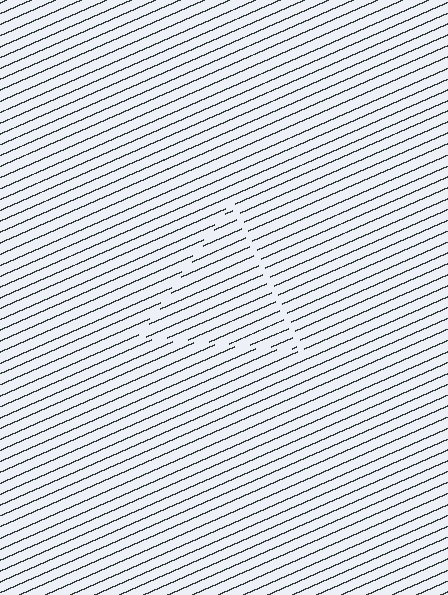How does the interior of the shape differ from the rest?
The interior of the shape contains the same grating, shifted by half a period — the contour is defined by the phase discontinuity where line-ends from the inner and outer gratings abut.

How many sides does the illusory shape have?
3 sides — the line-ends trace a triangle.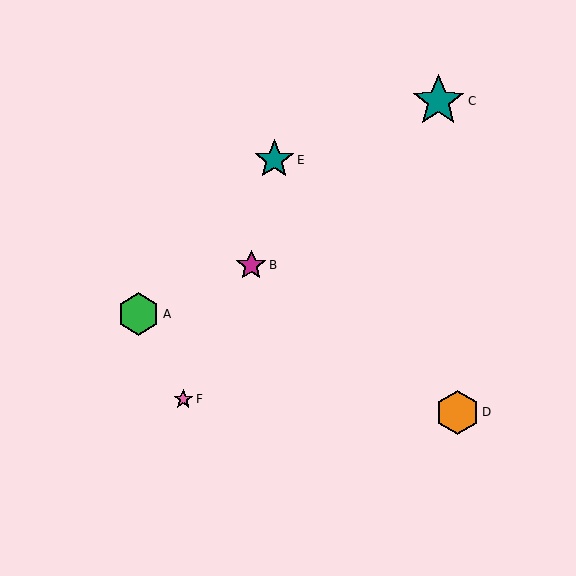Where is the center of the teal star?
The center of the teal star is at (274, 160).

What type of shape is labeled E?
Shape E is a teal star.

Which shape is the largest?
The teal star (labeled C) is the largest.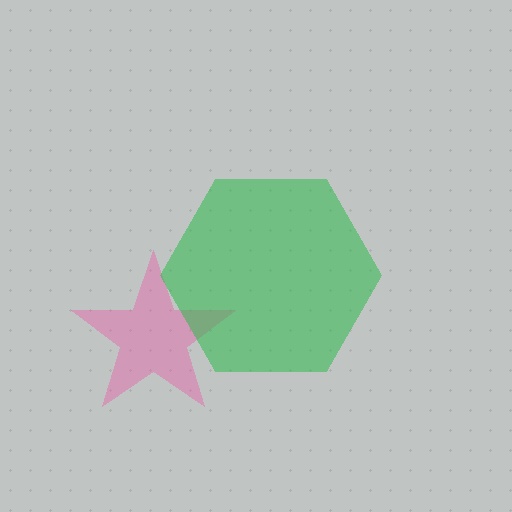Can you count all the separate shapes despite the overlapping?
Yes, there are 2 separate shapes.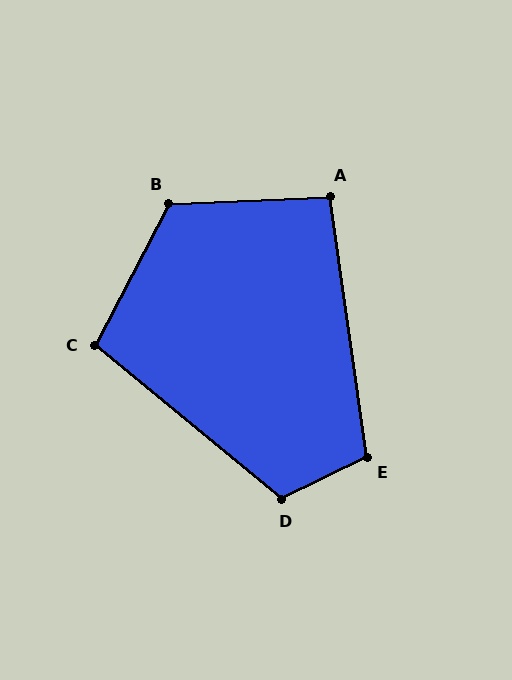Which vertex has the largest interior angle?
B, at approximately 120 degrees.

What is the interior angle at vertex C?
Approximately 102 degrees (obtuse).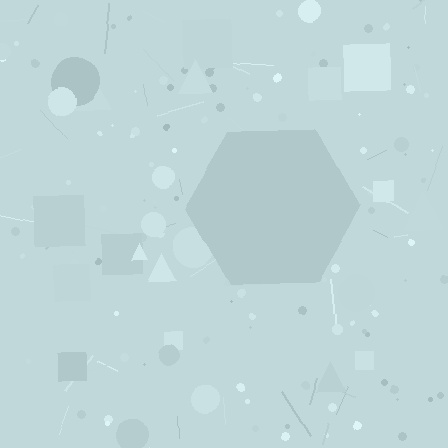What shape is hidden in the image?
A hexagon is hidden in the image.